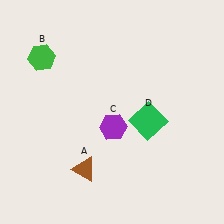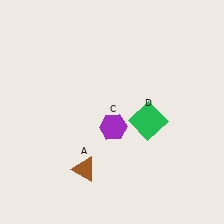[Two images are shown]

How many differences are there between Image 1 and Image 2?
There is 1 difference between the two images.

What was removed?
The green hexagon (B) was removed in Image 2.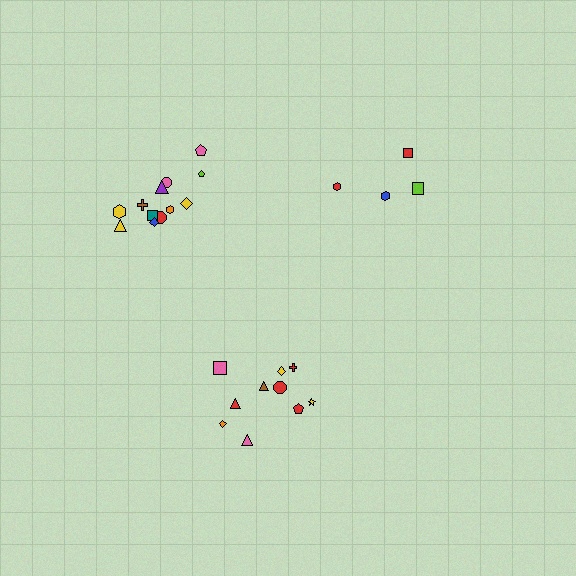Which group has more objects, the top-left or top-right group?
The top-left group.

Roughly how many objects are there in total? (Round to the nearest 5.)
Roughly 25 objects in total.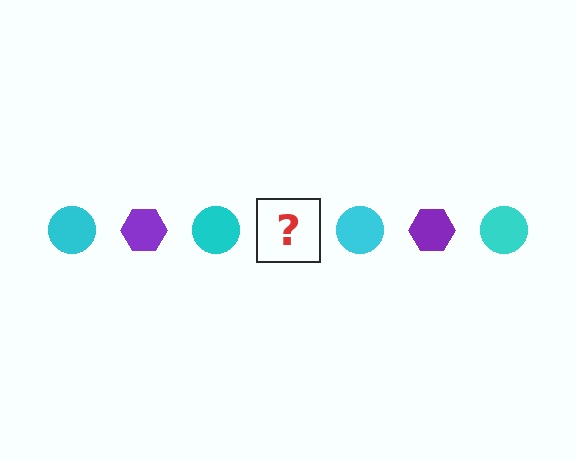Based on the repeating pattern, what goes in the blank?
The blank should be a purple hexagon.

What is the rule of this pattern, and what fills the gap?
The rule is that the pattern alternates between cyan circle and purple hexagon. The gap should be filled with a purple hexagon.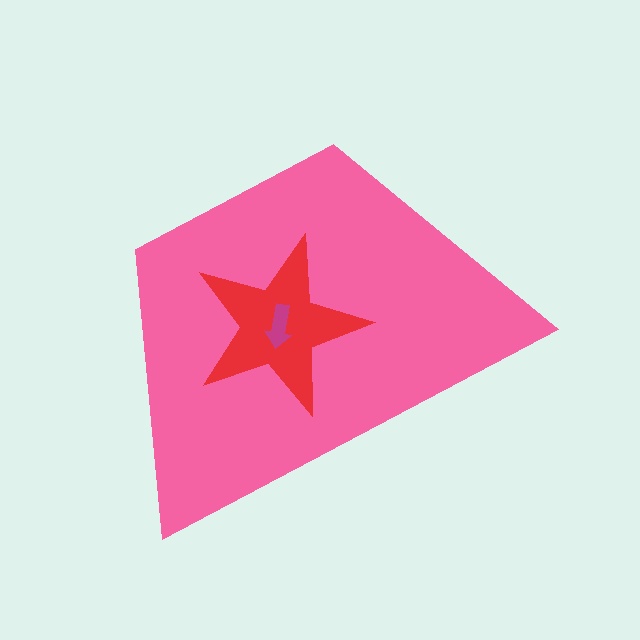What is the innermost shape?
The magenta arrow.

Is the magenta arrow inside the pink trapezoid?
Yes.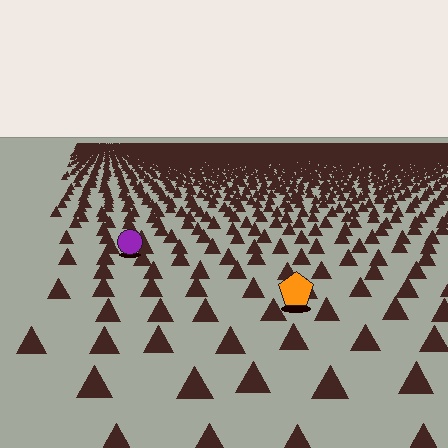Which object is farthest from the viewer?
The purple circle is farthest from the viewer. It appears smaller and the ground texture around it is denser.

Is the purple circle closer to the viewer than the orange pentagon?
No. The orange pentagon is closer — you can tell from the texture gradient: the ground texture is coarser near it.